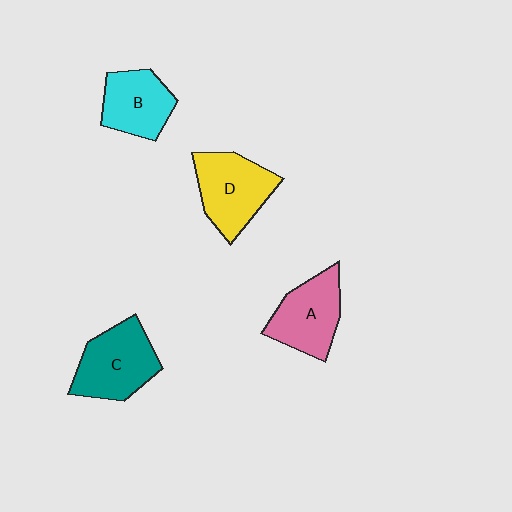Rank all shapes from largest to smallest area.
From largest to smallest: C (teal), D (yellow), A (pink), B (cyan).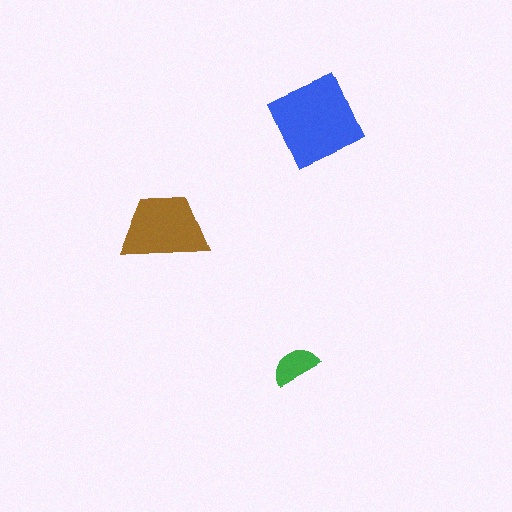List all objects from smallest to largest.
The green semicircle, the brown trapezoid, the blue diamond.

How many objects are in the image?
There are 3 objects in the image.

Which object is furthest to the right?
The blue diamond is rightmost.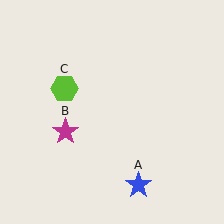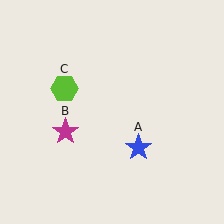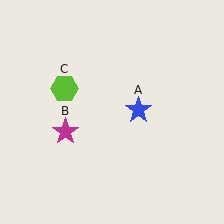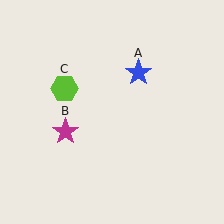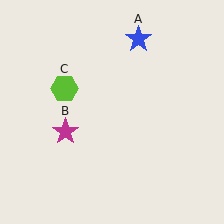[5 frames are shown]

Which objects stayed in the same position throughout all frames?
Magenta star (object B) and lime hexagon (object C) remained stationary.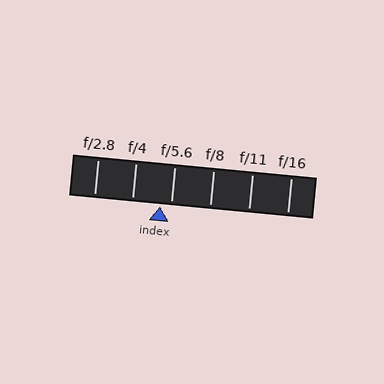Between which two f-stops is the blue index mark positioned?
The index mark is between f/4 and f/5.6.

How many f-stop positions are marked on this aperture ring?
There are 6 f-stop positions marked.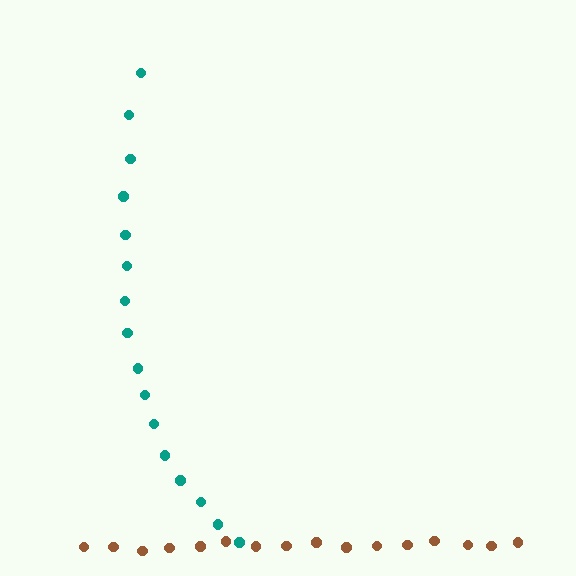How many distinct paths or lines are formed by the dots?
There are 2 distinct paths.